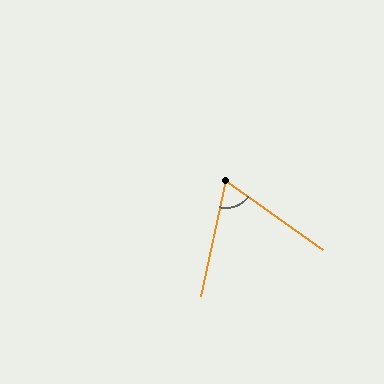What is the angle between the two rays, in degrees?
Approximately 67 degrees.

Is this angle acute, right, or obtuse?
It is acute.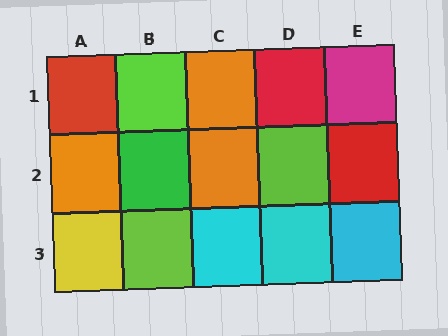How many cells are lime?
3 cells are lime.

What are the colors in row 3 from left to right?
Yellow, lime, cyan, cyan, cyan.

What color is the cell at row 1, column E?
Magenta.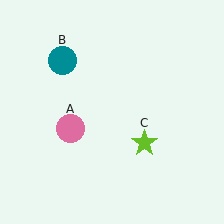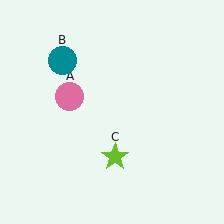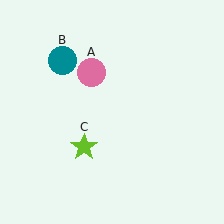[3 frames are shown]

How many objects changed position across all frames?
2 objects changed position: pink circle (object A), lime star (object C).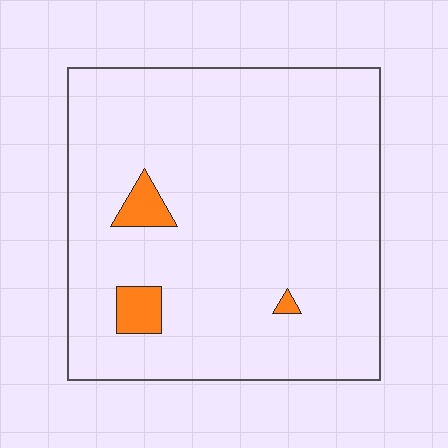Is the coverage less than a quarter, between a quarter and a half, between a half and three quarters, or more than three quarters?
Less than a quarter.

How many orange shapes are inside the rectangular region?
3.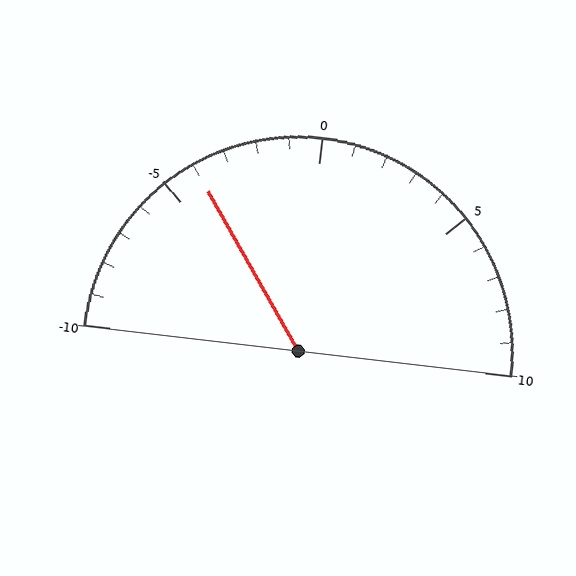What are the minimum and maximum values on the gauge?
The gauge ranges from -10 to 10.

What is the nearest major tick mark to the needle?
The nearest major tick mark is -5.